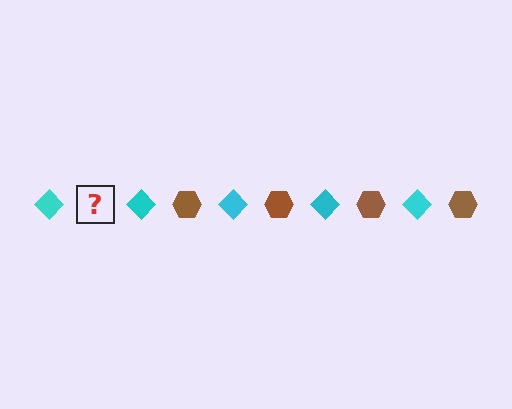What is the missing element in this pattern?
The missing element is a brown hexagon.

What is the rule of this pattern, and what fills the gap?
The rule is that the pattern alternates between cyan diamond and brown hexagon. The gap should be filled with a brown hexagon.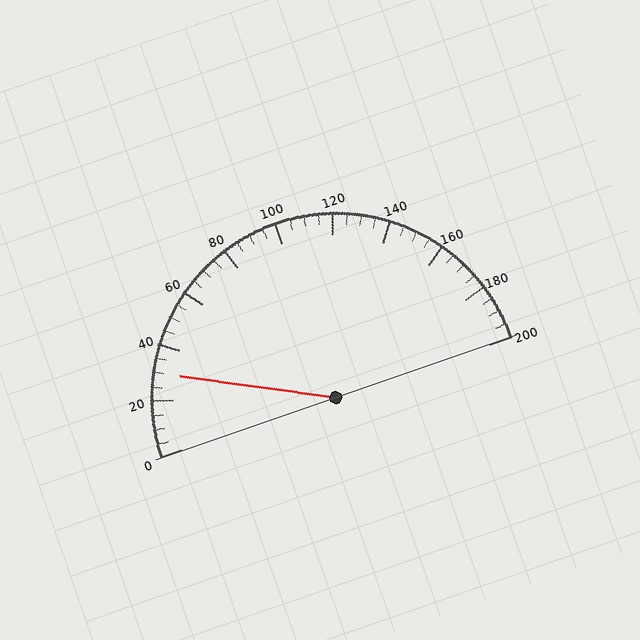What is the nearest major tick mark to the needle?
The nearest major tick mark is 40.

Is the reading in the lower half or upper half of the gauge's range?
The reading is in the lower half of the range (0 to 200).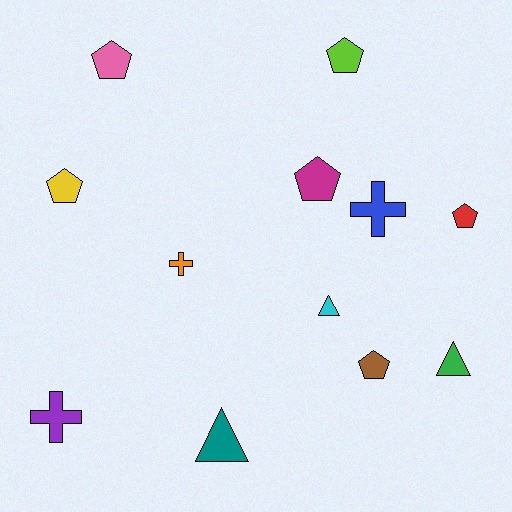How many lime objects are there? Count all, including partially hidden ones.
There is 1 lime object.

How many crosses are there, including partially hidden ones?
There are 3 crosses.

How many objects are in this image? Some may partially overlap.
There are 12 objects.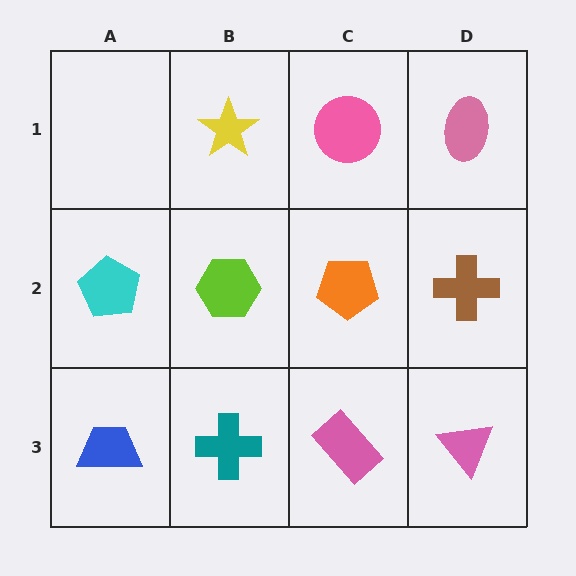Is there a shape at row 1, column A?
No, that cell is empty.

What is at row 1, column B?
A yellow star.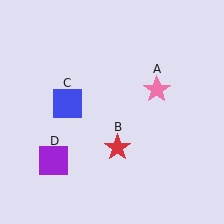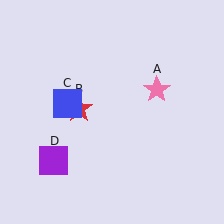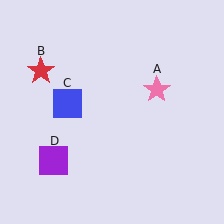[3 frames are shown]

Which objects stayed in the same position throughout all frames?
Pink star (object A) and blue square (object C) and purple square (object D) remained stationary.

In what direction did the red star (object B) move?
The red star (object B) moved up and to the left.